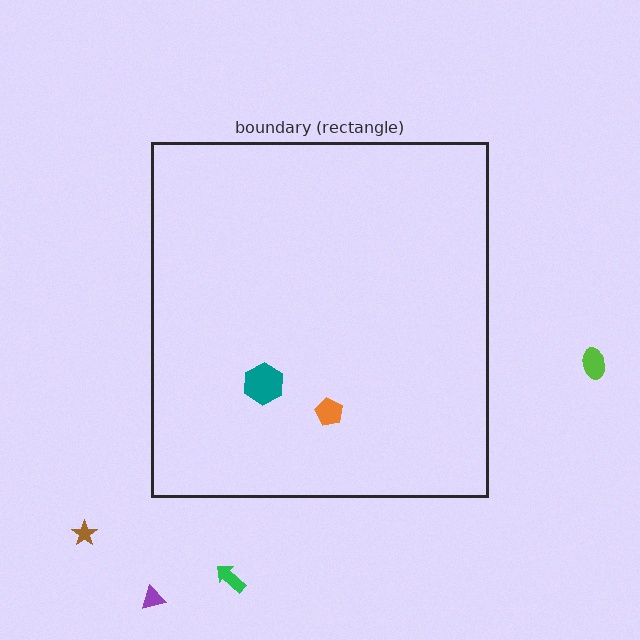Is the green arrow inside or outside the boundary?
Outside.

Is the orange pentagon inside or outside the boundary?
Inside.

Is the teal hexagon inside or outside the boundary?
Inside.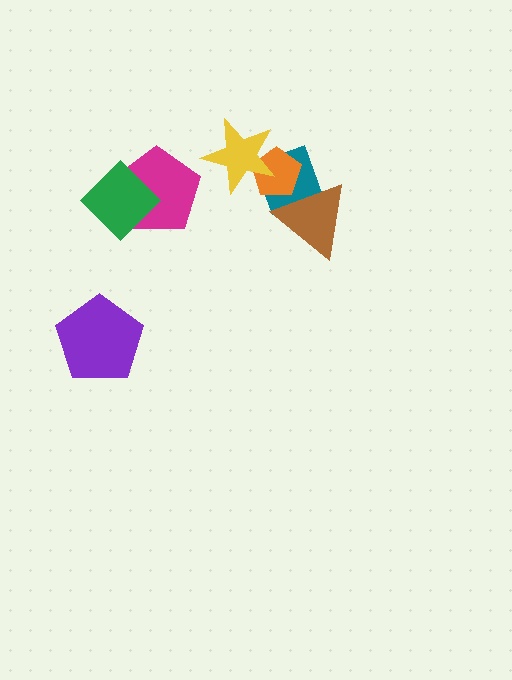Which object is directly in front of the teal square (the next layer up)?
The orange pentagon is directly in front of the teal square.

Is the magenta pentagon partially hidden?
Yes, it is partially covered by another shape.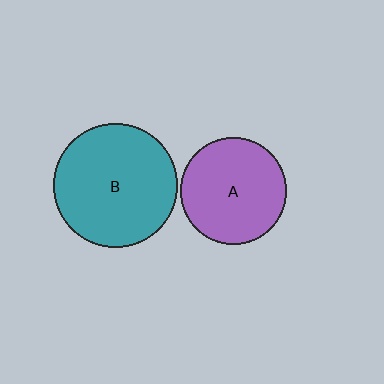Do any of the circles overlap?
No, none of the circles overlap.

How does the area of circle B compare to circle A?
Approximately 1.3 times.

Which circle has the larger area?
Circle B (teal).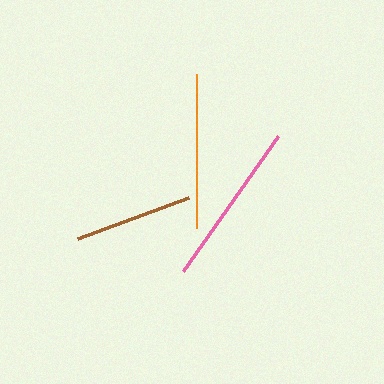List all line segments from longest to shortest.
From longest to shortest: pink, orange, brown.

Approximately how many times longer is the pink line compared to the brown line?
The pink line is approximately 1.4 times the length of the brown line.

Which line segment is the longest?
The pink line is the longest at approximately 165 pixels.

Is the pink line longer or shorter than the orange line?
The pink line is longer than the orange line.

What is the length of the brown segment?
The brown segment is approximately 118 pixels long.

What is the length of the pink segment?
The pink segment is approximately 165 pixels long.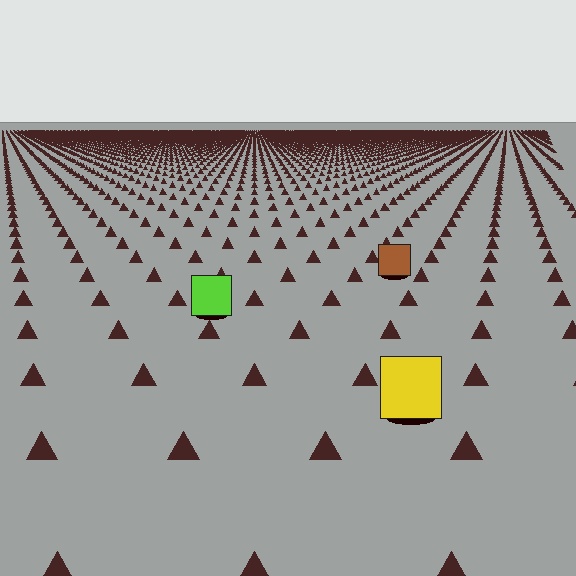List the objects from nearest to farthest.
From nearest to farthest: the yellow square, the lime square, the brown square.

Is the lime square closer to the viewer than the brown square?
Yes. The lime square is closer — you can tell from the texture gradient: the ground texture is coarser near it.